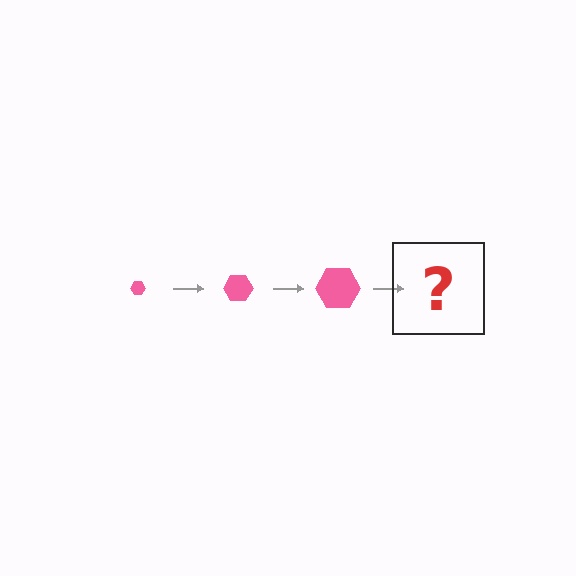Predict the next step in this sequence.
The next step is a pink hexagon, larger than the previous one.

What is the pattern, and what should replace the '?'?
The pattern is that the hexagon gets progressively larger each step. The '?' should be a pink hexagon, larger than the previous one.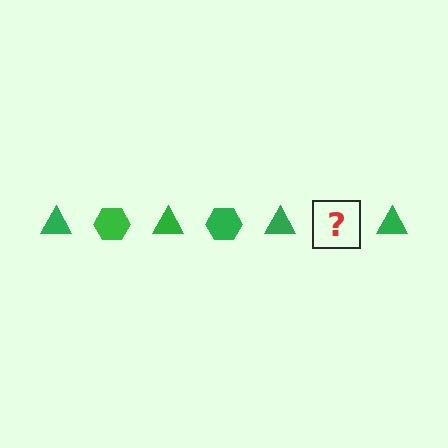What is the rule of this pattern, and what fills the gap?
The rule is that the pattern cycles through triangle, hexagon shapes in green. The gap should be filled with a green hexagon.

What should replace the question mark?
The question mark should be replaced with a green hexagon.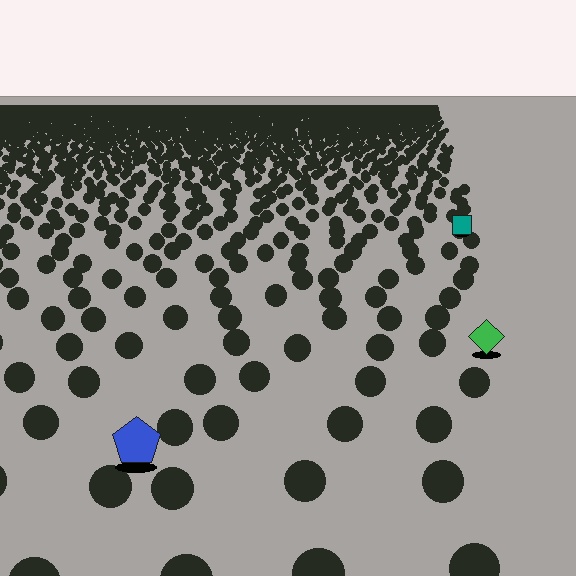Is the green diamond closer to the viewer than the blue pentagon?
No. The blue pentagon is closer — you can tell from the texture gradient: the ground texture is coarser near it.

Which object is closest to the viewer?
The blue pentagon is closest. The texture marks near it are larger and more spread out.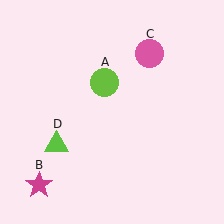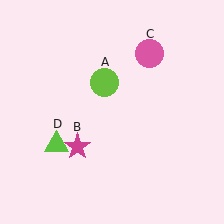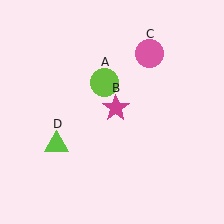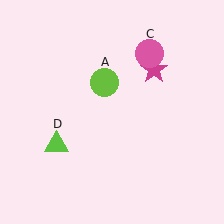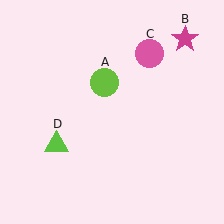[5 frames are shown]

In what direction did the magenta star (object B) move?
The magenta star (object B) moved up and to the right.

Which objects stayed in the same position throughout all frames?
Lime circle (object A) and pink circle (object C) and lime triangle (object D) remained stationary.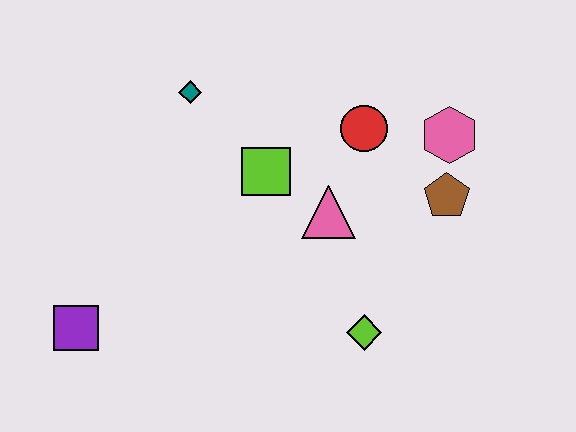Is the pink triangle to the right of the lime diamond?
No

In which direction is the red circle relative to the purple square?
The red circle is to the right of the purple square.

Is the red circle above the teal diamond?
No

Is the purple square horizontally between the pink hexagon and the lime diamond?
No